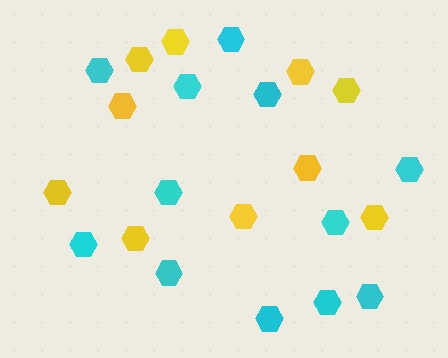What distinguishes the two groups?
There are 2 groups: one group of cyan hexagons (12) and one group of yellow hexagons (10).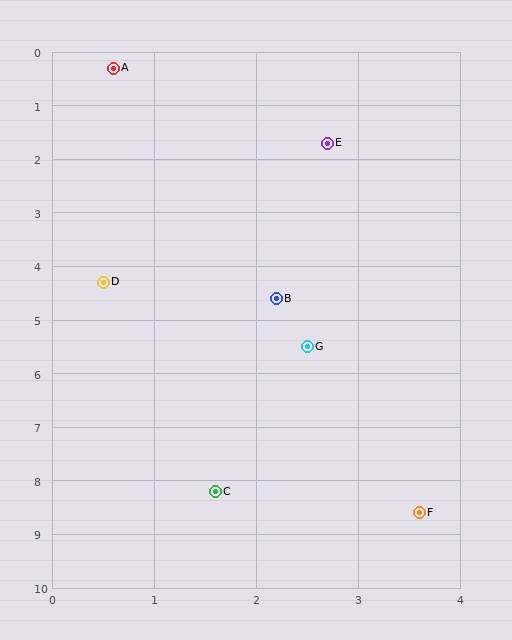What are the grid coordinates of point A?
Point A is at approximately (0.6, 0.3).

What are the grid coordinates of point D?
Point D is at approximately (0.5, 4.3).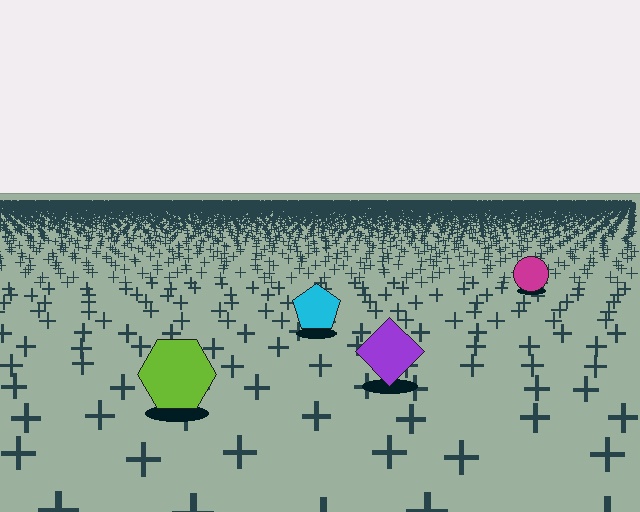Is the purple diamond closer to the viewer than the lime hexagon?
No. The lime hexagon is closer — you can tell from the texture gradient: the ground texture is coarser near it.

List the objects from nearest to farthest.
From nearest to farthest: the lime hexagon, the purple diamond, the cyan pentagon, the magenta circle.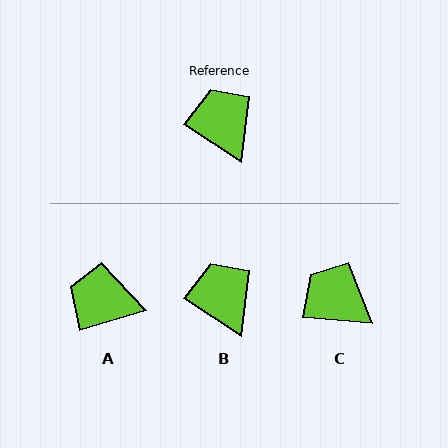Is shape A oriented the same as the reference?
No, it is off by about 49 degrees.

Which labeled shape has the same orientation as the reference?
B.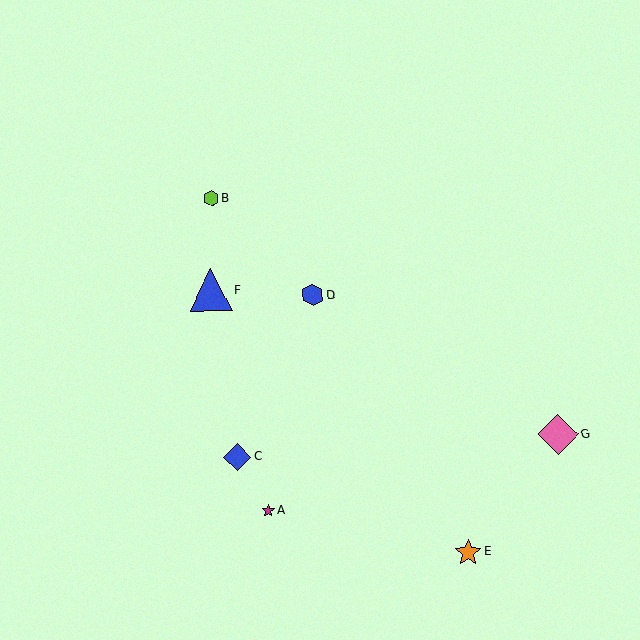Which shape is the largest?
The blue triangle (labeled F) is the largest.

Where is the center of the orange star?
The center of the orange star is at (468, 552).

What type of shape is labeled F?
Shape F is a blue triangle.